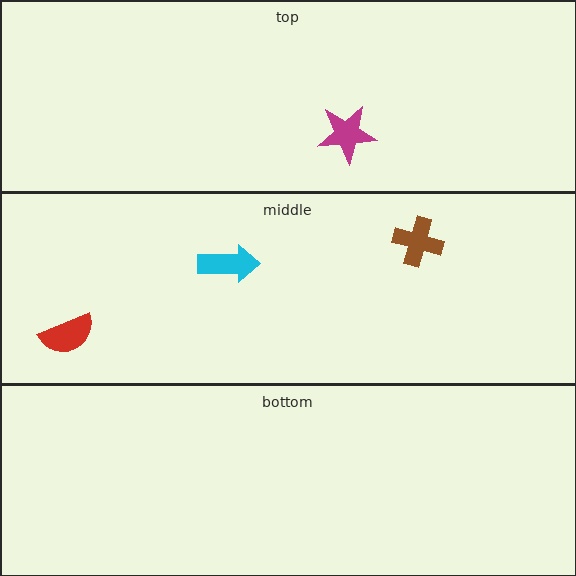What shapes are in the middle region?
The brown cross, the red semicircle, the cyan arrow.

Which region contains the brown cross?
The middle region.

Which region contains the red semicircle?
The middle region.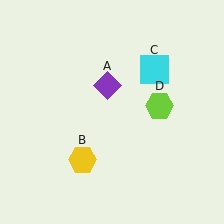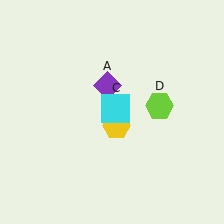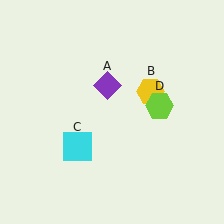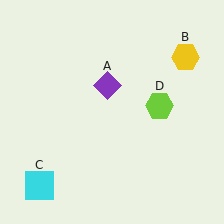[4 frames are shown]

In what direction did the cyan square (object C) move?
The cyan square (object C) moved down and to the left.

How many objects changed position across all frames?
2 objects changed position: yellow hexagon (object B), cyan square (object C).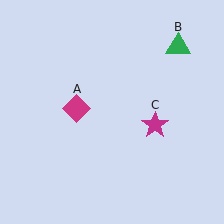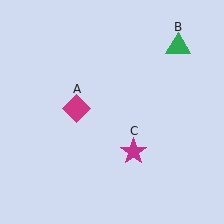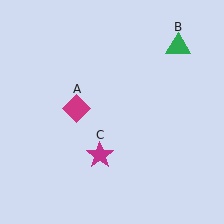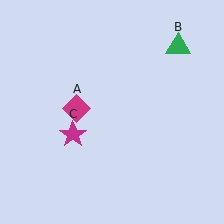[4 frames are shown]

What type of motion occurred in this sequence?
The magenta star (object C) rotated clockwise around the center of the scene.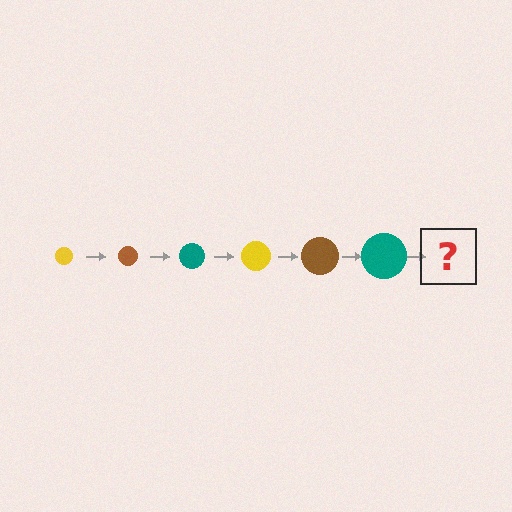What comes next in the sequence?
The next element should be a yellow circle, larger than the previous one.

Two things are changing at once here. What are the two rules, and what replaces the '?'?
The two rules are that the circle grows larger each step and the color cycles through yellow, brown, and teal. The '?' should be a yellow circle, larger than the previous one.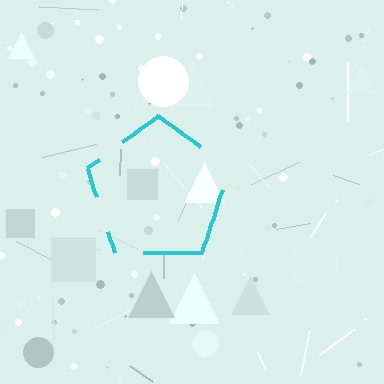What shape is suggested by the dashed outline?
The dashed outline suggests a pentagon.